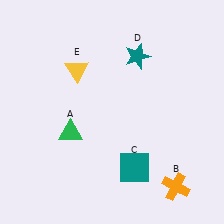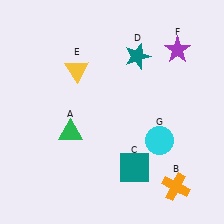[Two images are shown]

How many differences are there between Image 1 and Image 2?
There are 2 differences between the two images.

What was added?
A purple star (F), a cyan circle (G) were added in Image 2.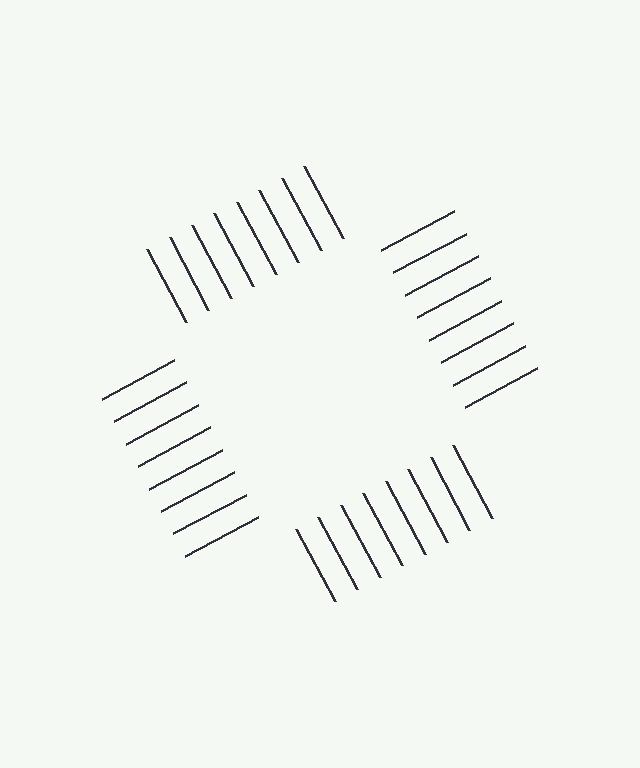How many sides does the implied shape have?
4 sides — the line-ends trace a square.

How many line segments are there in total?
32 — 8 along each of the 4 edges.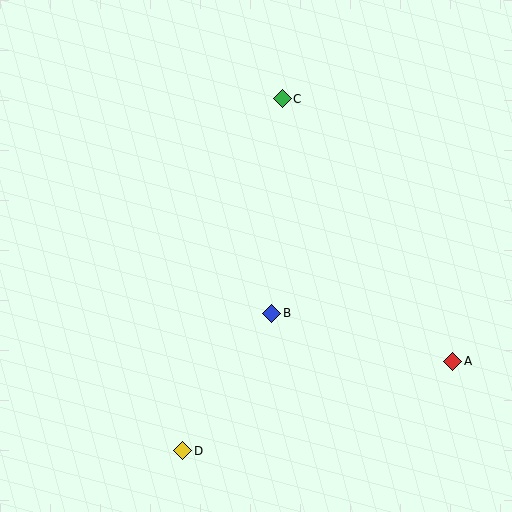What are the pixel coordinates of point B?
Point B is at (272, 313).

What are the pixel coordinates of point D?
Point D is at (183, 451).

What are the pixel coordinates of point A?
Point A is at (453, 361).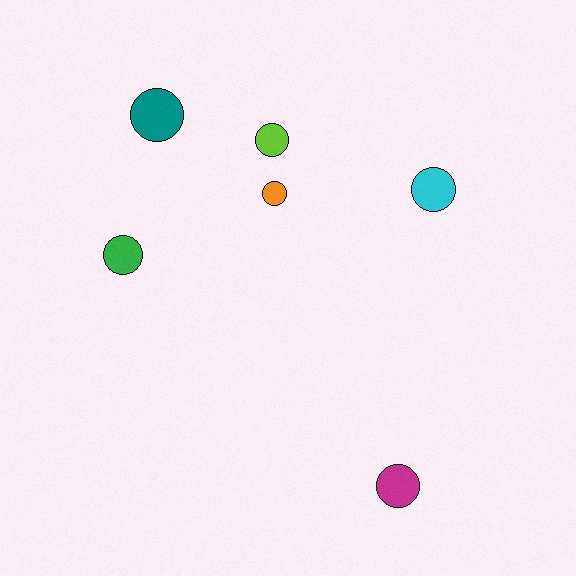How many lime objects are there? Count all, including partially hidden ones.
There is 1 lime object.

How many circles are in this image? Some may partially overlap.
There are 6 circles.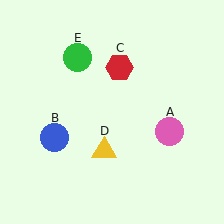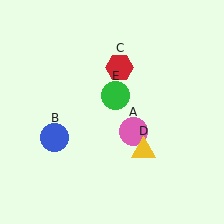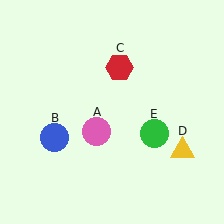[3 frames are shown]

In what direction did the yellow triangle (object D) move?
The yellow triangle (object D) moved right.